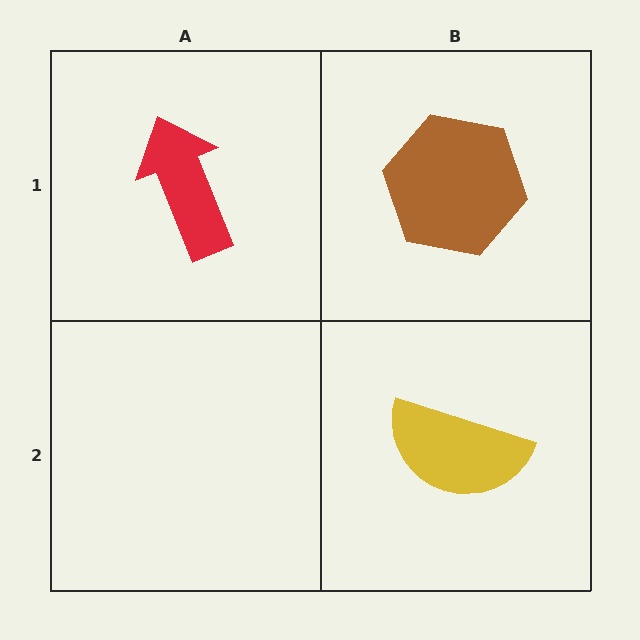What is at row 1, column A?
A red arrow.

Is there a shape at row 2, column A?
No, that cell is empty.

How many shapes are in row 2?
1 shape.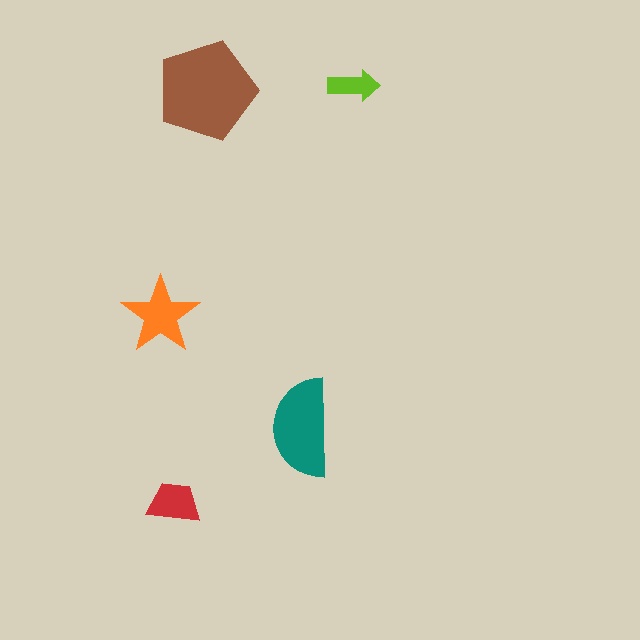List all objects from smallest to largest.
The lime arrow, the red trapezoid, the orange star, the teal semicircle, the brown pentagon.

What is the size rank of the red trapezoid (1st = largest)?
4th.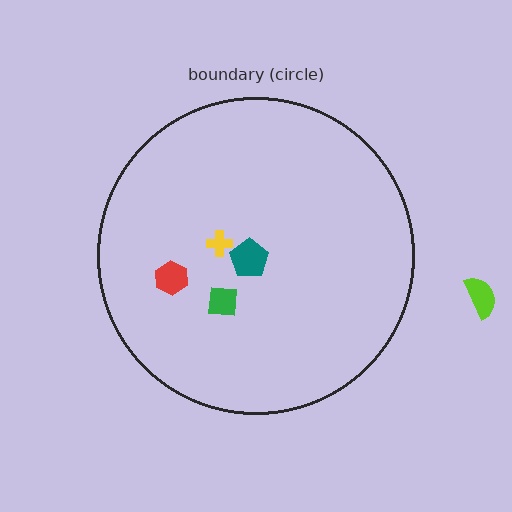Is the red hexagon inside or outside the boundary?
Inside.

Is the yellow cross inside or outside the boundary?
Inside.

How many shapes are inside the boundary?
4 inside, 1 outside.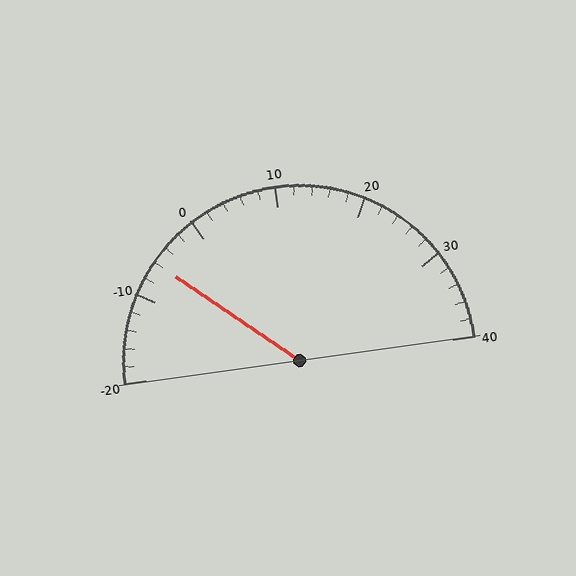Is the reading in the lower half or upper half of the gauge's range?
The reading is in the lower half of the range (-20 to 40).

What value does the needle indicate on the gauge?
The needle indicates approximately -6.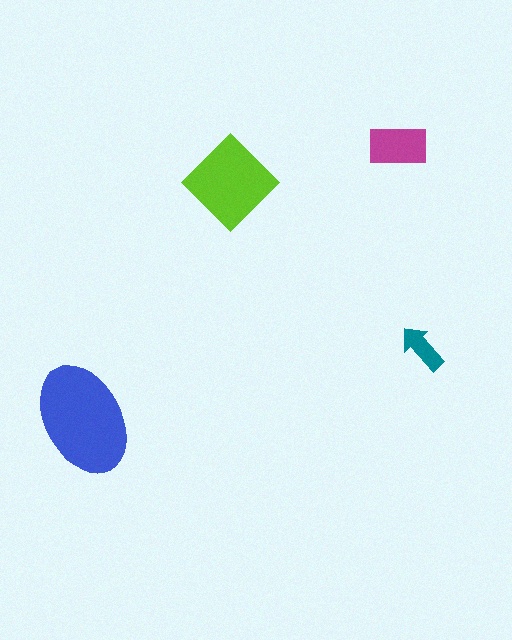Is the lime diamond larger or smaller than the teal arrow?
Larger.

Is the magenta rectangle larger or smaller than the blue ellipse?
Smaller.